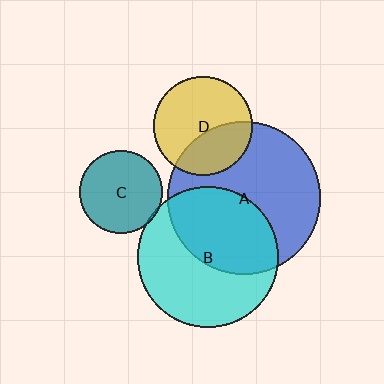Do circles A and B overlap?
Yes.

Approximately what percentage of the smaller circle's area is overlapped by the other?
Approximately 45%.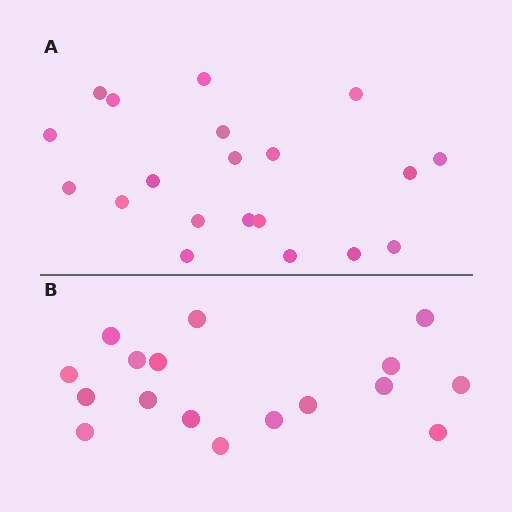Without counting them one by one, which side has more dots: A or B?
Region A (the top region) has more dots.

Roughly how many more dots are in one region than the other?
Region A has just a few more — roughly 2 or 3 more dots than region B.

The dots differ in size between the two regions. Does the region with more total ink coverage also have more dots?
No. Region B has more total ink coverage because its dots are larger, but region A actually contains more individual dots. Total area can be misleading — the number of items is what matters here.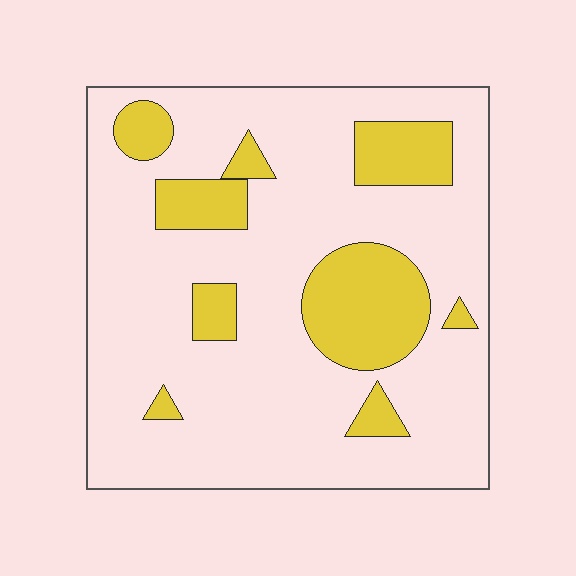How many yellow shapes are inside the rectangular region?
9.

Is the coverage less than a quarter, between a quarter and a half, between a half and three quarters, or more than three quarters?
Less than a quarter.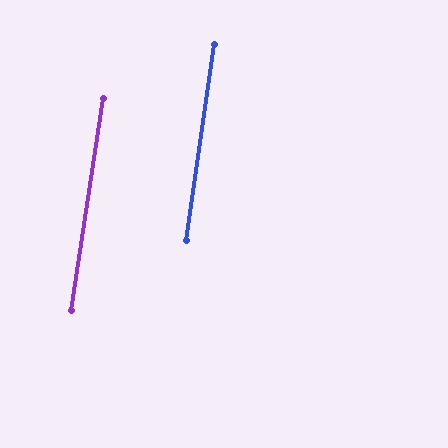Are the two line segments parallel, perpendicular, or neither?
Parallel — their directions differ by only 0.2°.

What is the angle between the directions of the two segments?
Approximately 0 degrees.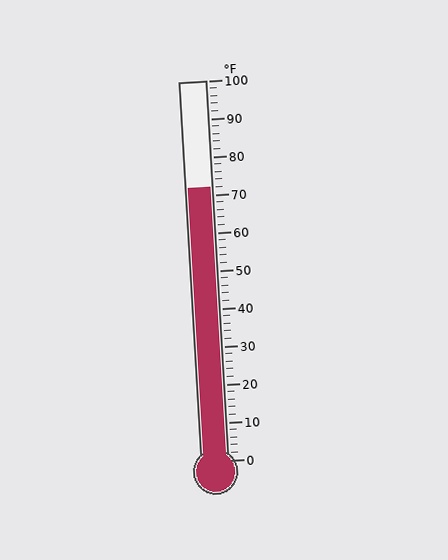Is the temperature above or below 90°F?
The temperature is below 90°F.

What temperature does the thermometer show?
The thermometer shows approximately 72°F.